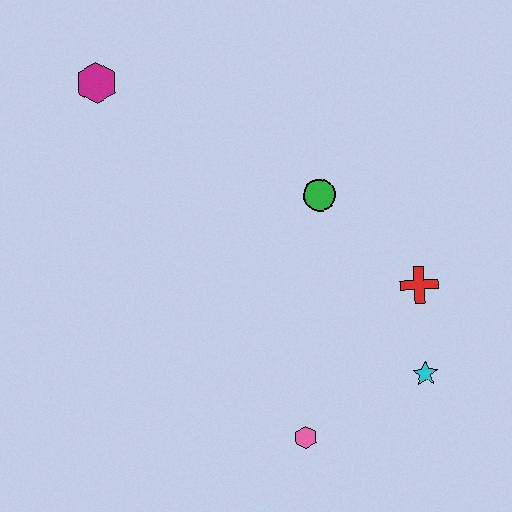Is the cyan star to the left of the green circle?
No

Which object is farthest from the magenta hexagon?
The cyan star is farthest from the magenta hexagon.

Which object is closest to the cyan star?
The red cross is closest to the cyan star.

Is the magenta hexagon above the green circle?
Yes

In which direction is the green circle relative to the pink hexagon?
The green circle is above the pink hexagon.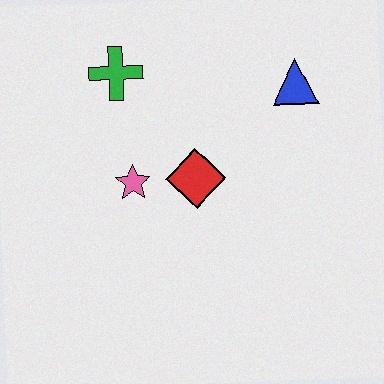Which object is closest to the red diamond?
The pink star is closest to the red diamond.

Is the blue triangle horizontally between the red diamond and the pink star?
No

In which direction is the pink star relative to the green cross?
The pink star is below the green cross.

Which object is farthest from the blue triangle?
The pink star is farthest from the blue triangle.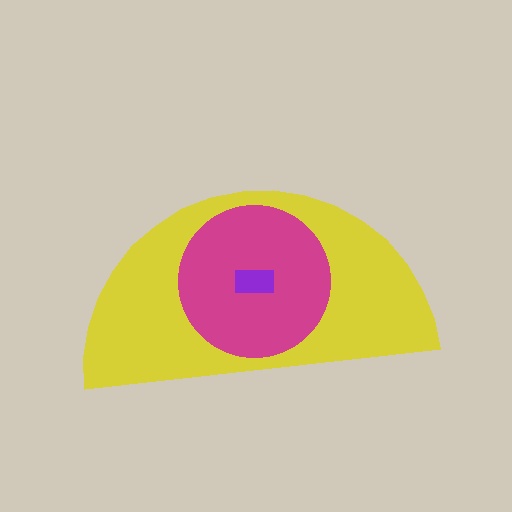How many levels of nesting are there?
3.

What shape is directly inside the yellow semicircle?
The magenta circle.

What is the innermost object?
The purple rectangle.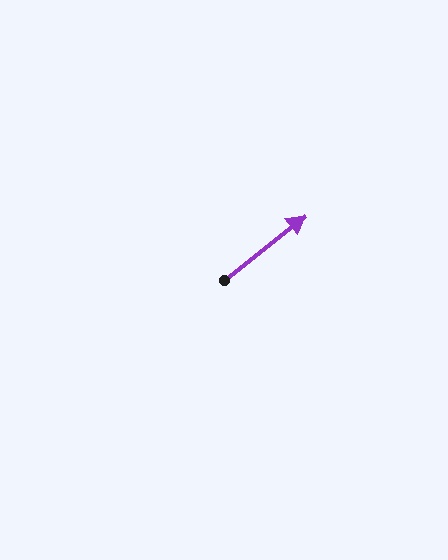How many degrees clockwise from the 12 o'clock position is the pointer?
Approximately 51 degrees.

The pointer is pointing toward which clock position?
Roughly 2 o'clock.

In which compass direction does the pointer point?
Northeast.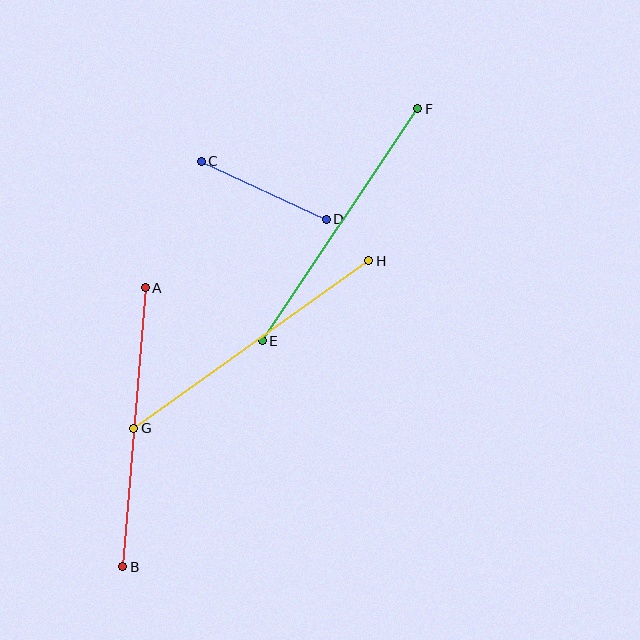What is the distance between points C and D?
The distance is approximately 138 pixels.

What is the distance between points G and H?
The distance is approximately 289 pixels.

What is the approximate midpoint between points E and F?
The midpoint is at approximately (340, 225) pixels.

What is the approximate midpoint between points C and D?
The midpoint is at approximately (264, 190) pixels.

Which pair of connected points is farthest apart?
Points G and H are farthest apart.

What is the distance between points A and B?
The distance is approximately 280 pixels.